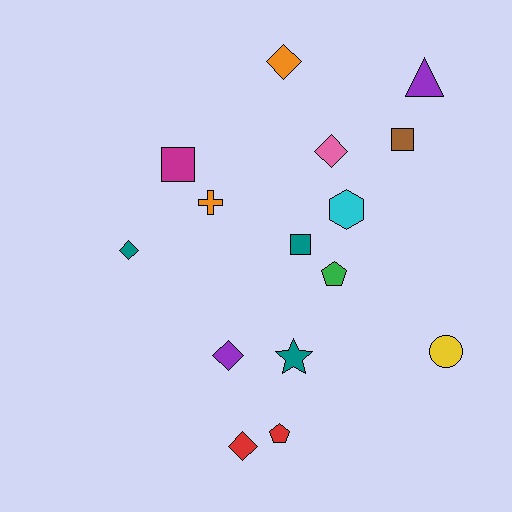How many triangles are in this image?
There is 1 triangle.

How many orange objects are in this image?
There are 2 orange objects.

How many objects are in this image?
There are 15 objects.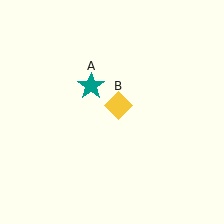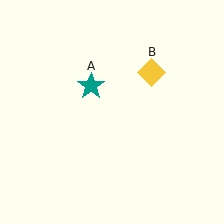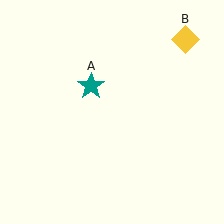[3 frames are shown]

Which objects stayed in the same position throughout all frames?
Teal star (object A) remained stationary.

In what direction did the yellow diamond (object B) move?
The yellow diamond (object B) moved up and to the right.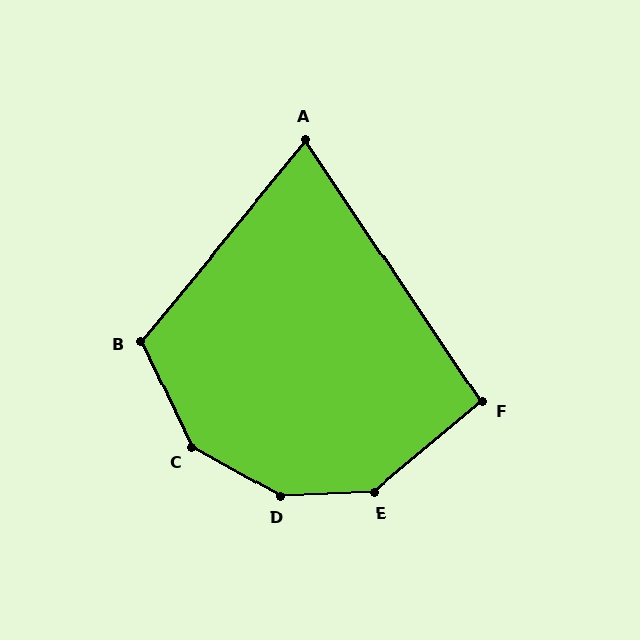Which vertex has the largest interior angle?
D, at approximately 149 degrees.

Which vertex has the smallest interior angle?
A, at approximately 73 degrees.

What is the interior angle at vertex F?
Approximately 97 degrees (obtuse).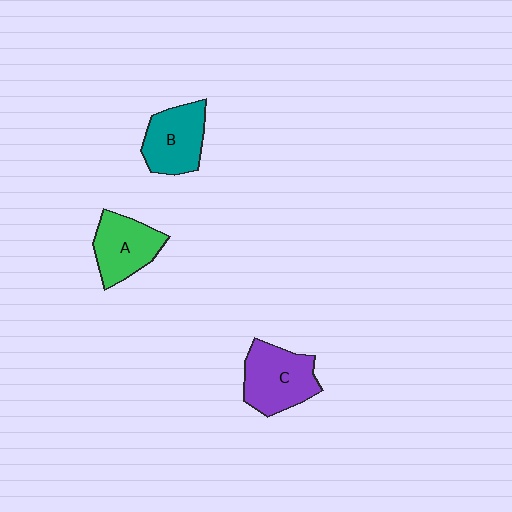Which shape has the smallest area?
Shape A (green).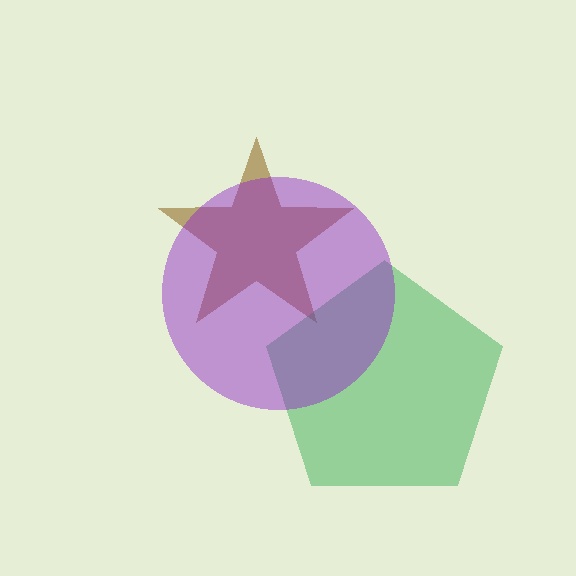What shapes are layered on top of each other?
The layered shapes are: a brown star, a green pentagon, a purple circle.